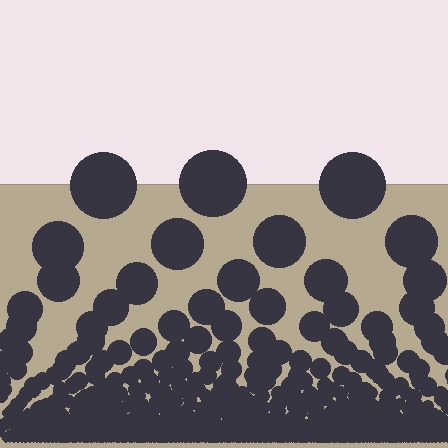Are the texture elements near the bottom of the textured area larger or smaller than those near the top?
Smaller. The gradient is inverted — elements near the bottom are smaller and denser.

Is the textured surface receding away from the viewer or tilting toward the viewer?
The surface appears to tilt toward the viewer. Texture elements get larger and sparser toward the top.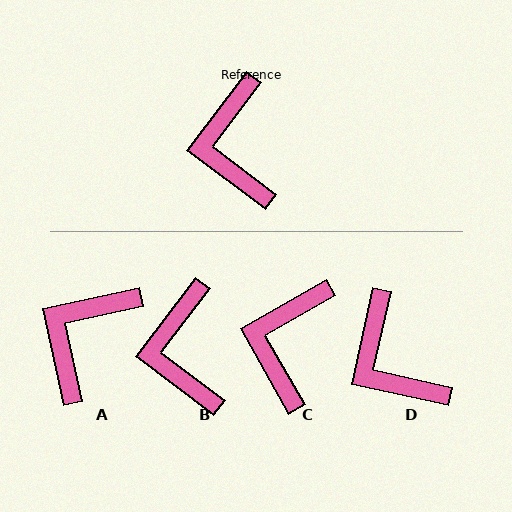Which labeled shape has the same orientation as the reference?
B.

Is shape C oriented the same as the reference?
No, it is off by about 23 degrees.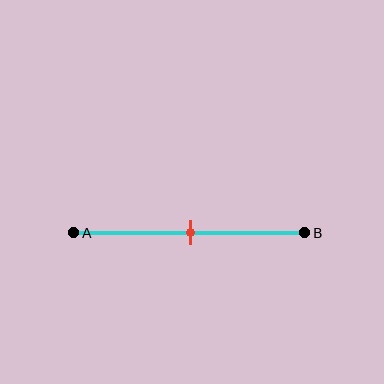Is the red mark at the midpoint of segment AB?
Yes, the mark is approximately at the midpoint.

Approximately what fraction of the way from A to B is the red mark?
The red mark is approximately 50% of the way from A to B.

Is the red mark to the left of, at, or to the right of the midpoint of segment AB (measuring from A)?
The red mark is approximately at the midpoint of segment AB.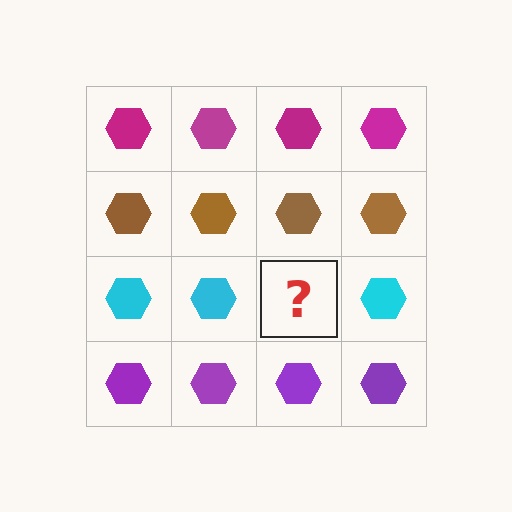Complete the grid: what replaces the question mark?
The question mark should be replaced with a cyan hexagon.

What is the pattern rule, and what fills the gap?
The rule is that each row has a consistent color. The gap should be filled with a cyan hexagon.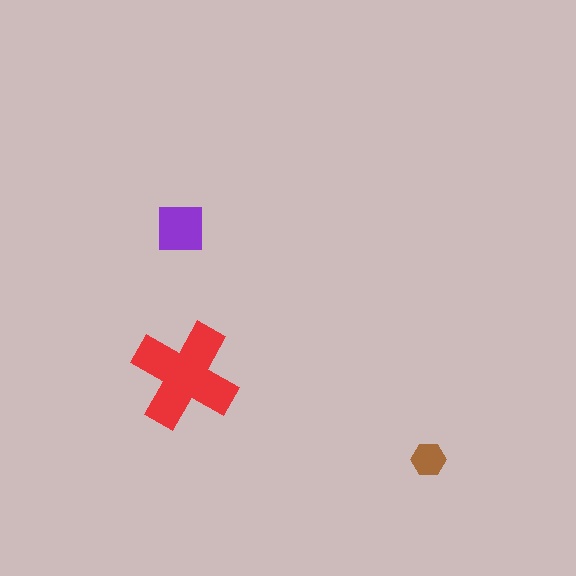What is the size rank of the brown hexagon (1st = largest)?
3rd.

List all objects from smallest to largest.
The brown hexagon, the purple square, the red cross.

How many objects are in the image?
There are 3 objects in the image.